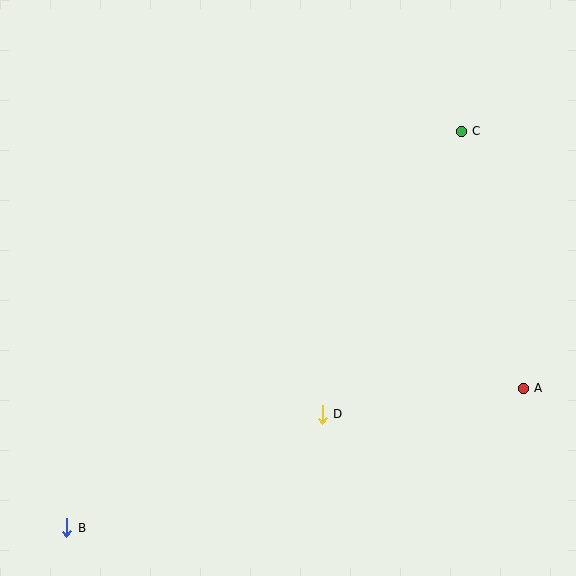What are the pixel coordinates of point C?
Point C is at (461, 131).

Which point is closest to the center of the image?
Point D at (322, 414) is closest to the center.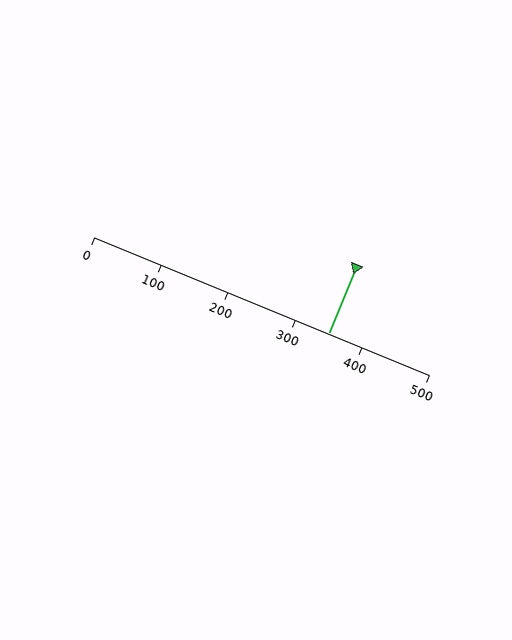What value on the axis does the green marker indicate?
The marker indicates approximately 350.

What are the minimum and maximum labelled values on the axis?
The axis runs from 0 to 500.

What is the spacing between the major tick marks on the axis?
The major ticks are spaced 100 apart.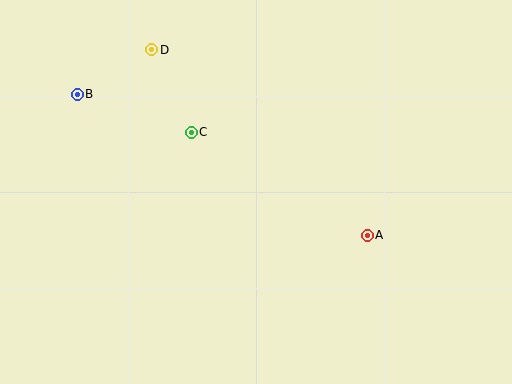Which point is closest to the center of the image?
Point C at (191, 132) is closest to the center.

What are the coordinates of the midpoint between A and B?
The midpoint between A and B is at (222, 165).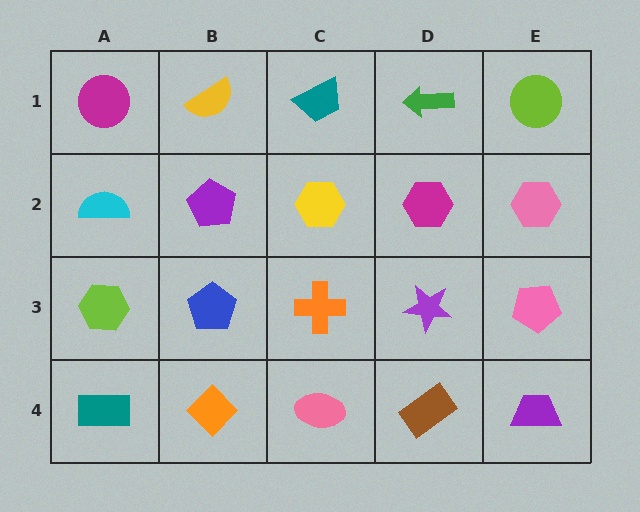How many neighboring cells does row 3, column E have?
3.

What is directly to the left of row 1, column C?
A yellow semicircle.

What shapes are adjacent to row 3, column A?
A cyan semicircle (row 2, column A), a teal rectangle (row 4, column A), a blue pentagon (row 3, column B).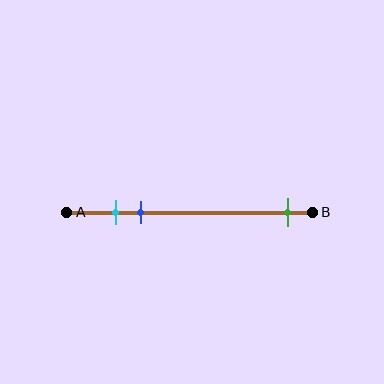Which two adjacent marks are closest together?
The cyan and blue marks are the closest adjacent pair.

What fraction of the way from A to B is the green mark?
The green mark is approximately 90% (0.9) of the way from A to B.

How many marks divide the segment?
There are 3 marks dividing the segment.